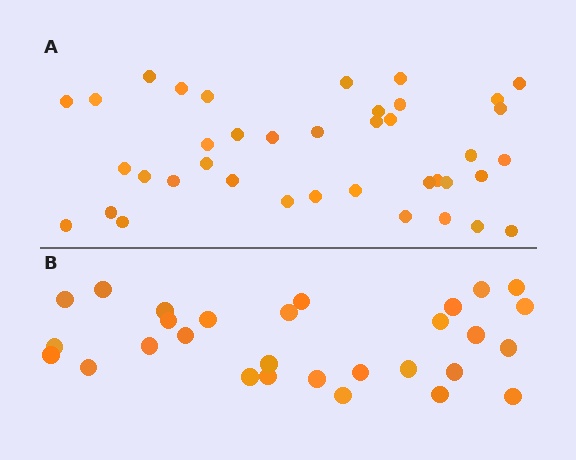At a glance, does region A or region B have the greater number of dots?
Region A (the top region) has more dots.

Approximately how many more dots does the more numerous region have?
Region A has roughly 10 or so more dots than region B.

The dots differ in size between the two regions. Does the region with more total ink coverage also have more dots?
No. Region B has more total ink coverage because its dots are larger, but region A actually contains more individual dots. Total area can be misleading — the number of items is what matters here.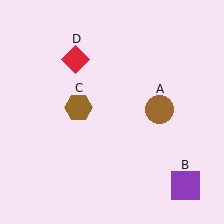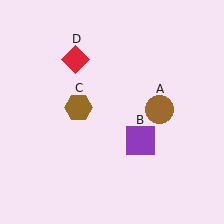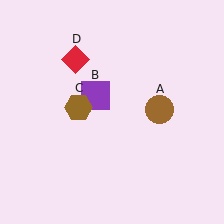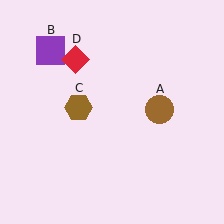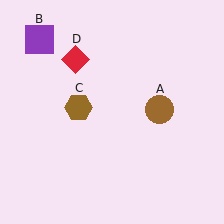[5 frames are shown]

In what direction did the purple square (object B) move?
The purple square (object B) moved up and to the left.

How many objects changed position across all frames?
1 object changed position: purple square (object B).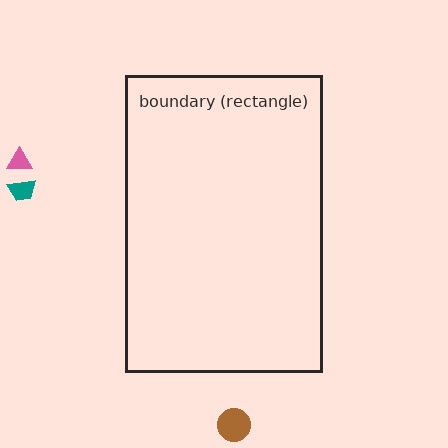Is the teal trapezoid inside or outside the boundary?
Outside.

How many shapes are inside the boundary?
0 inside, 3 outside.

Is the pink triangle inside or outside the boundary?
Outside.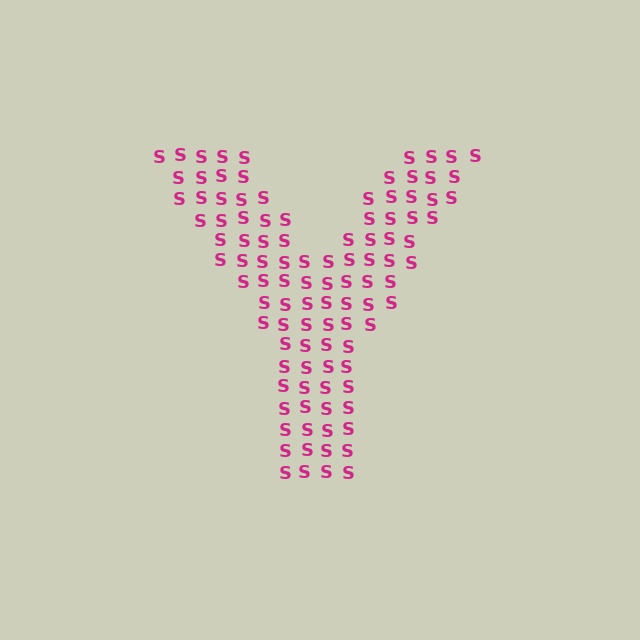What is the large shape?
The large shape is the letter Y.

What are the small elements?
The small elements are letter S's.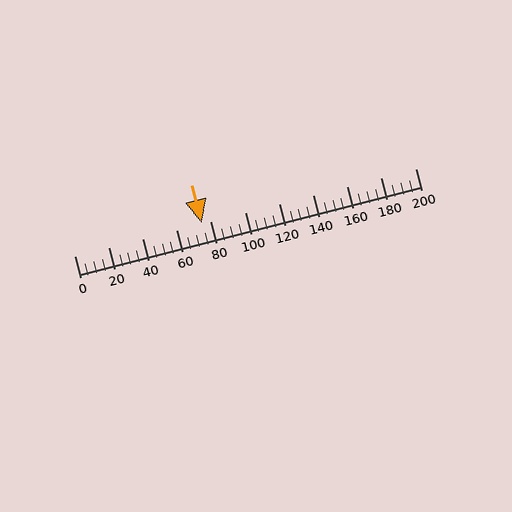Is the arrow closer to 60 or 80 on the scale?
The arrow is closer to 80.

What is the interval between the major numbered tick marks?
The major tick marks are spaced 20 units apart.